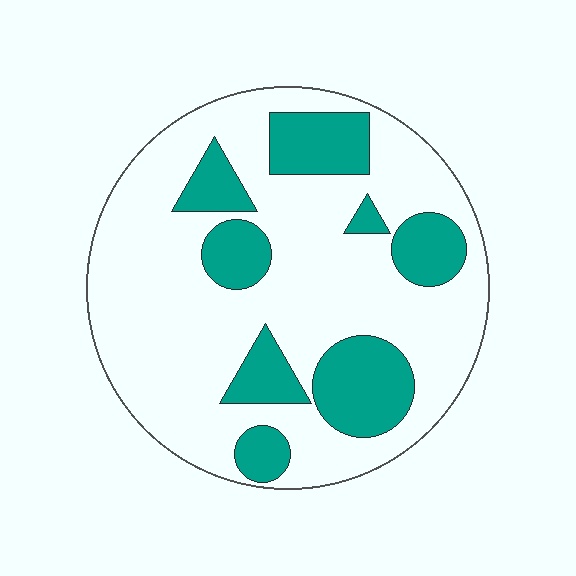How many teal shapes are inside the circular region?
8.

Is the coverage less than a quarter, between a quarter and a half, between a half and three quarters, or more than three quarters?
Between a quarter and a half.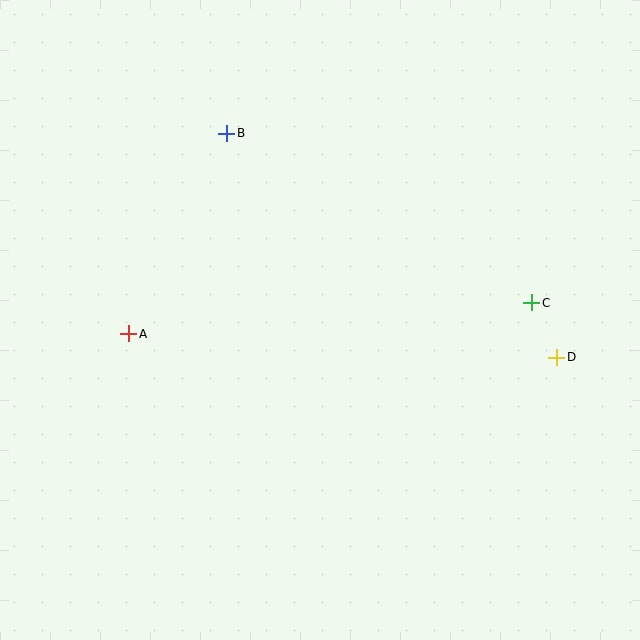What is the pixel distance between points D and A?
The distance between D and A is 429 pixels.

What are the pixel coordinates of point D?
Point D is at (557, 357).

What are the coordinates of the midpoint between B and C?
The midpoint between B and C is at (379, 218).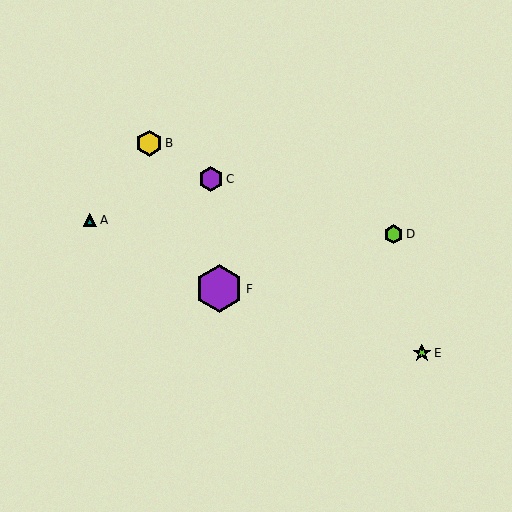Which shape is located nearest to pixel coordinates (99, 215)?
The teal triangle (labeled A) at (90, 220) is nearest to that location.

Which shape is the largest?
The purple hexagon (labeled F) is the largest.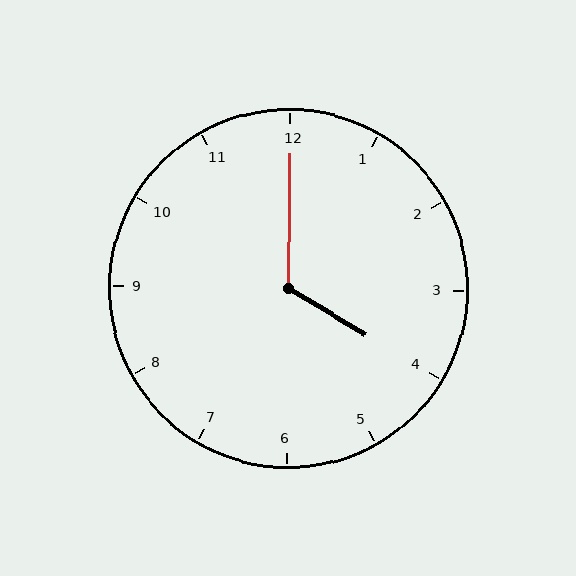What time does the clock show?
4:00.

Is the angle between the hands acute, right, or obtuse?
It is obtuse.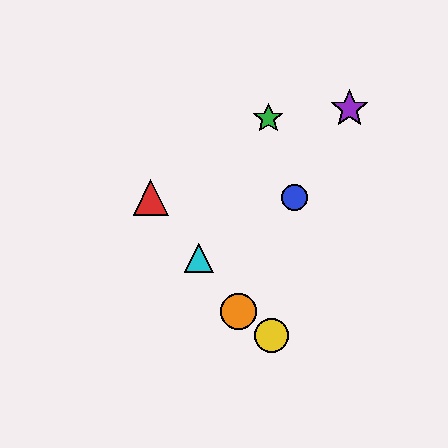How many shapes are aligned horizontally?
2 shapes (the red triangle, the blue circle) are aligned horizontally.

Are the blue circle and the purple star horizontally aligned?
No, the blue circle is at y≈198 and the purple star is at y≈109.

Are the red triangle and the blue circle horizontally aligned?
Yes, both are at y≈198.